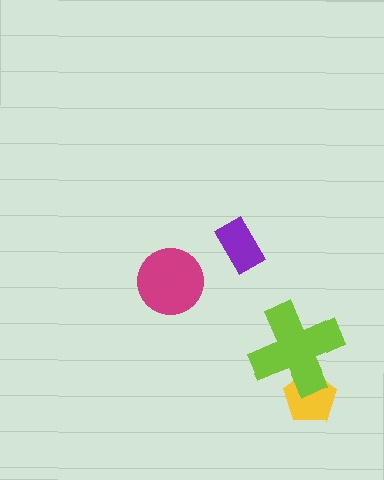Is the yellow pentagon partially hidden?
Yes, it is partially covered by another shape.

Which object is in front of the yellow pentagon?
The lime cross is in front of the yellow pentagon.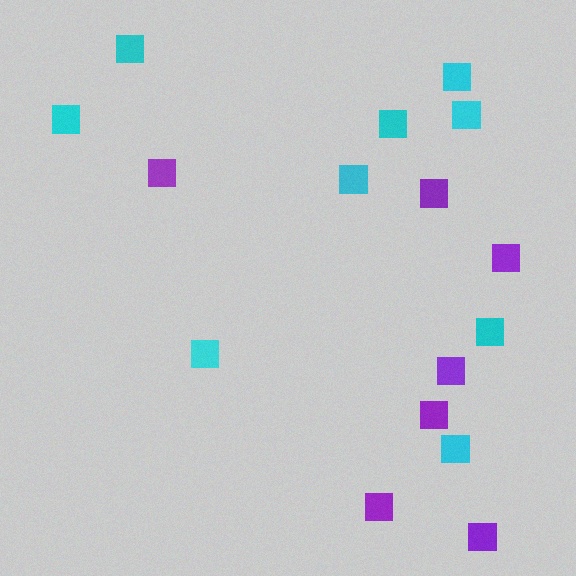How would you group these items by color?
There are 2 groups: one group of cyan squares (9) and one group of purple squares (7).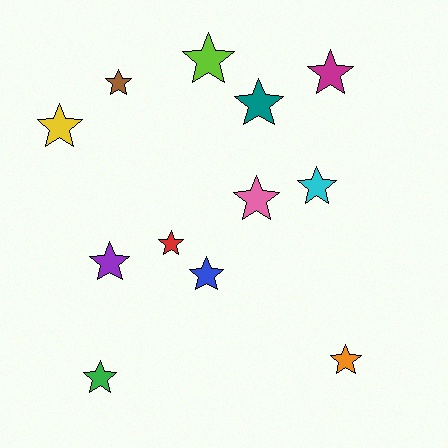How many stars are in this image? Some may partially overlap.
There are 12 stars.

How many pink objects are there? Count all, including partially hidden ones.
There is 1 pink object.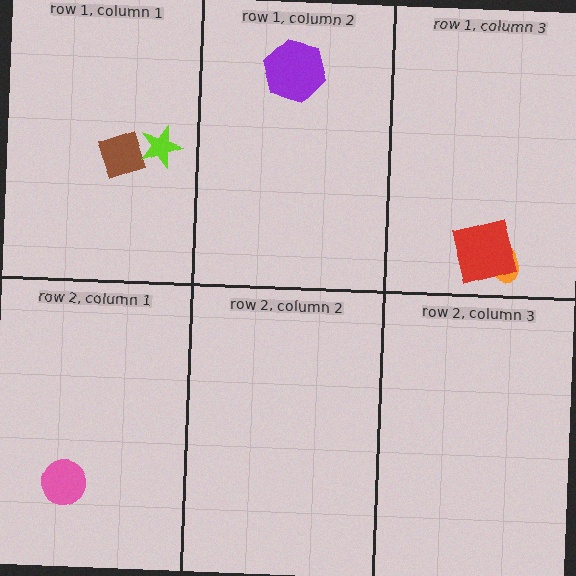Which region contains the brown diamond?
The row 1, column 1 region.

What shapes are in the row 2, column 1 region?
The pink circle.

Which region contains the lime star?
The row 1, column 1 region.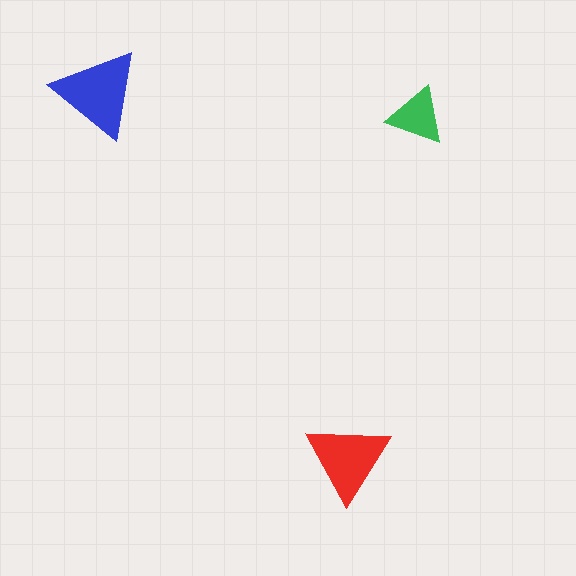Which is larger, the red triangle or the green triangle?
The red one.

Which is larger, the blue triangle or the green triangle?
The blue one.